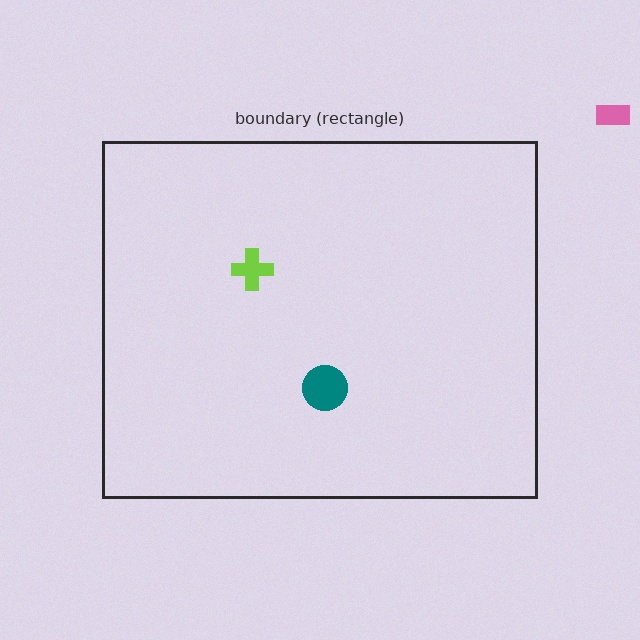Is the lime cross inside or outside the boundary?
Inside.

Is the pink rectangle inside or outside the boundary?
Outside.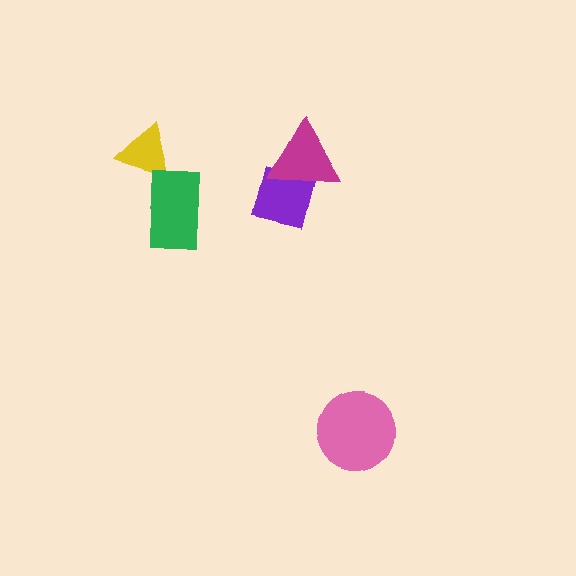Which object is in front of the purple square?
The magenta triangle is in front of the purple square.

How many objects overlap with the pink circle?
0 objects overlap with the pink circle.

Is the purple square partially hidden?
Yes, it is partially covered by another shape.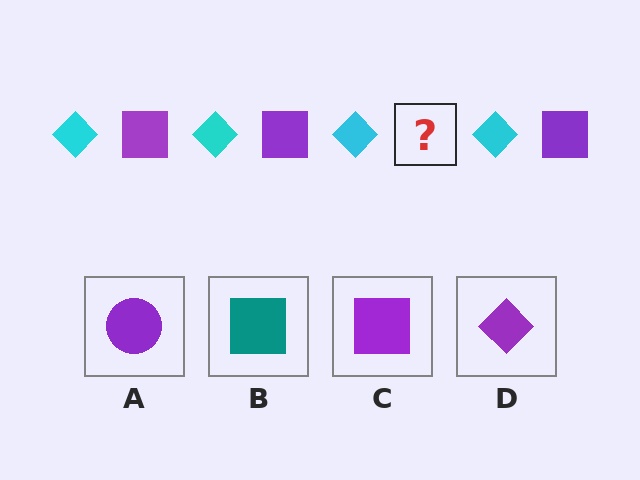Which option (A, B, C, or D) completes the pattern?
C.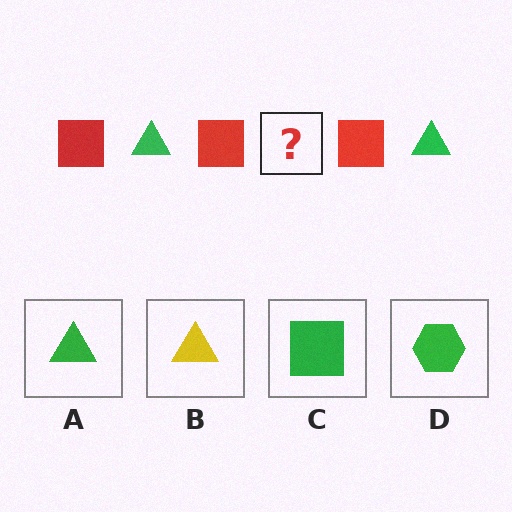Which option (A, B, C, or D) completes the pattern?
A.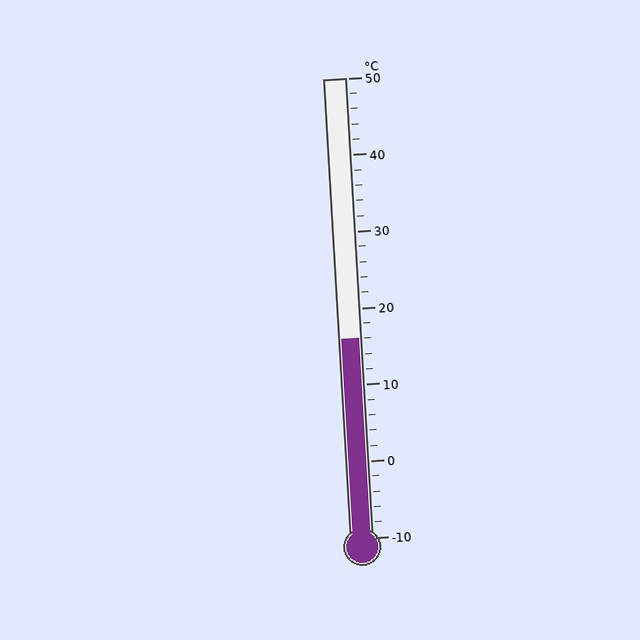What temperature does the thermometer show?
The thermometer shows approximately 16°C.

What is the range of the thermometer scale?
The thermometer scale ranges from -10°C to 50°C.